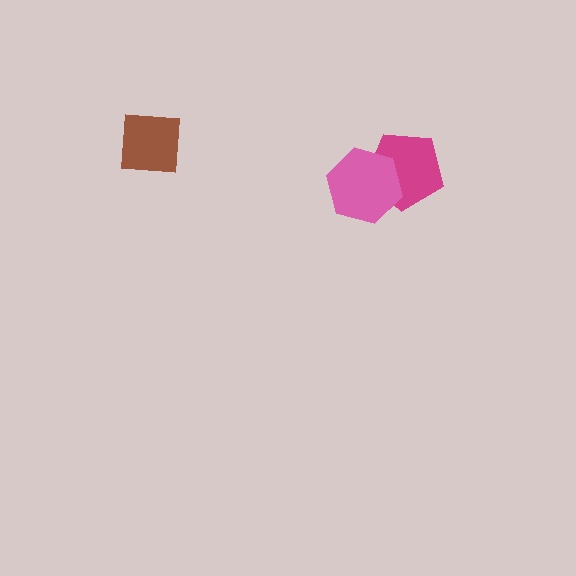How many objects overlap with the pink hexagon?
1 object overlaps with the pink hexagon.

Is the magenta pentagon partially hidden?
Yes, it is partially covered by another shape.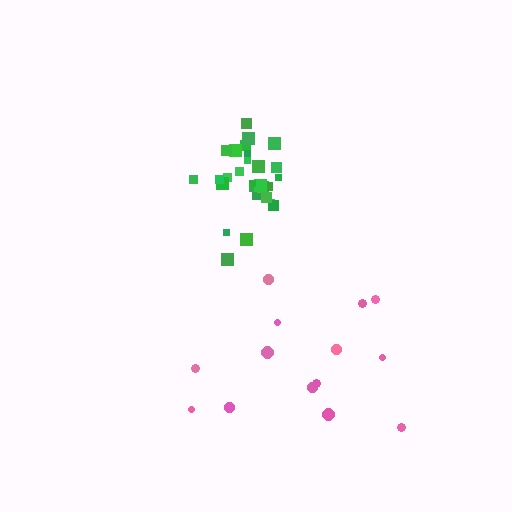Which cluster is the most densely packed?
Green.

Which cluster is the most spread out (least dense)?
Pink.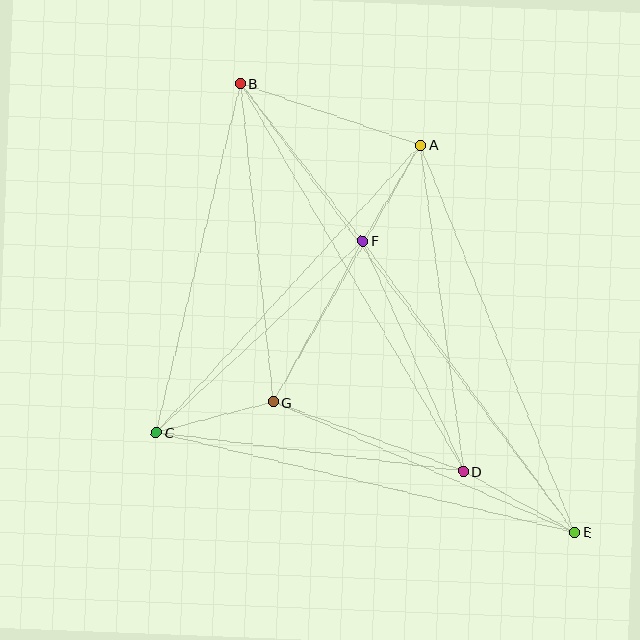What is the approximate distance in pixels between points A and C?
The distance between A and C is approximately 390 pixels.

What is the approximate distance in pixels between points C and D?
The distance between C and D is approximately 309 pixels.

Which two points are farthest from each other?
Points B and E are farthest from each other.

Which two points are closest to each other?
Points A and F are closest to each other.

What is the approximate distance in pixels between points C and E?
The distance between C and E is approximately 430 pixels.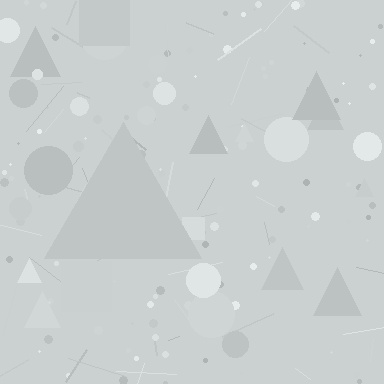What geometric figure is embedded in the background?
A triangle is embedded in the background.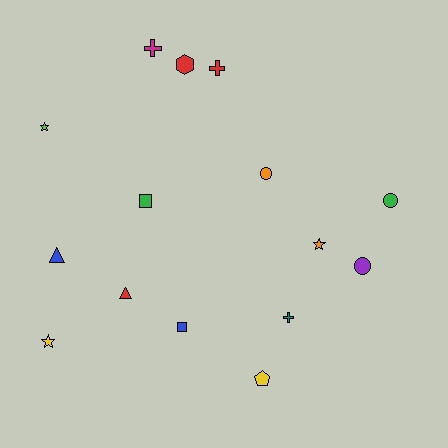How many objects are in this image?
There are 15 objects.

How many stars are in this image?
There are 3 stars.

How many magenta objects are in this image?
There is 1 magenta object.